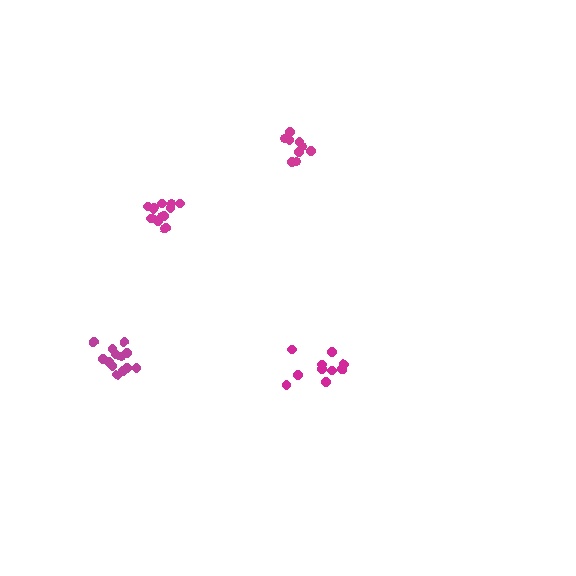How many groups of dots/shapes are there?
There are 4 groups.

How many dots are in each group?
Group 1: 14 dots, Group 2: 10 dots, Group 3: 9 dots, Group 4: 13 dots (46 total).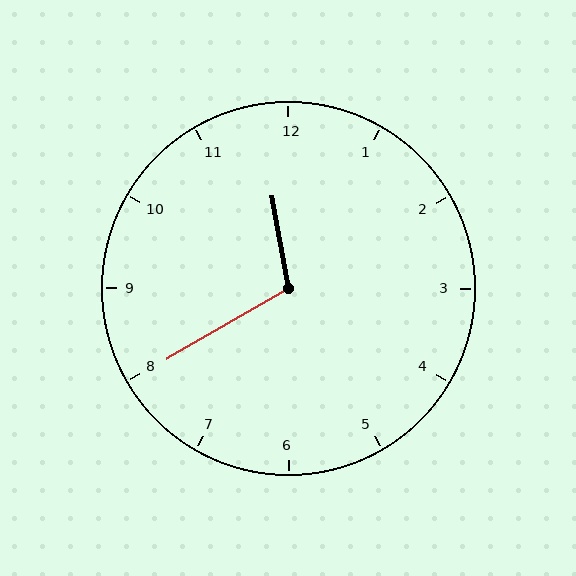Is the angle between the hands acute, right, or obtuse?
It is obtuse.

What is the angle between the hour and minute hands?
Approximately 110 degrees.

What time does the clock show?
11:40.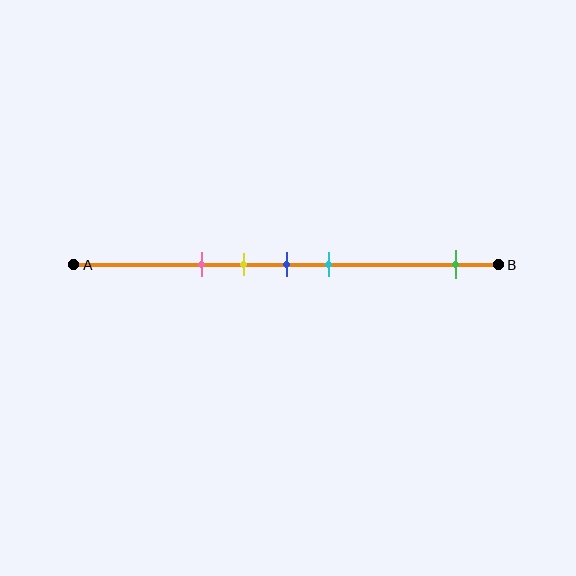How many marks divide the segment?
There are 5 marks dividing the segment.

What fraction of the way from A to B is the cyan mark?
The cyan mark is approximately 60% (0.6) of the way from A to B.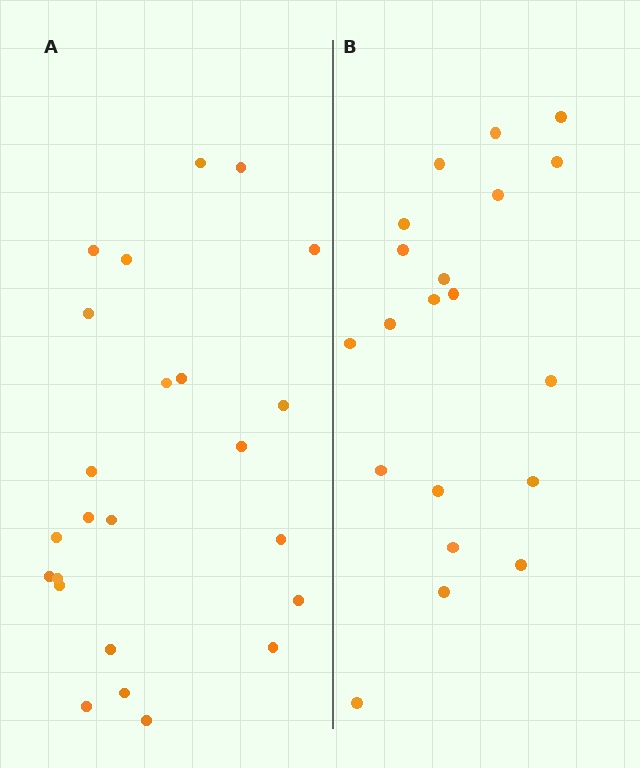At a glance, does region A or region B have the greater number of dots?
Region A (the left region) has more dots.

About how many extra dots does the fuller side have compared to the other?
Region A has about 4 more dots than region B.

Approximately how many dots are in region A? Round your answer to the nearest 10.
About 20 dots. (The exact count is 24, which rounds to 20.)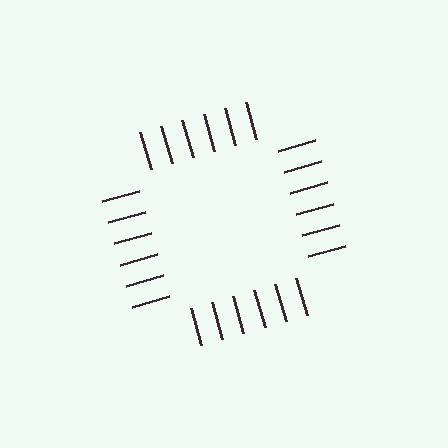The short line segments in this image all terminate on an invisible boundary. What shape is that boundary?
An illusory square — the line segments terminate on its edges but no continuous stroke is drawn.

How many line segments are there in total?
24 — 6 along each of the 4 edges.